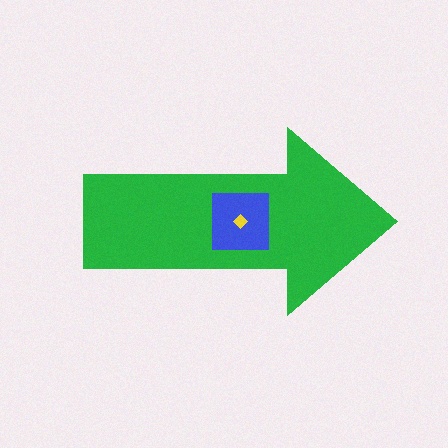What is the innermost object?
The yellow diamond.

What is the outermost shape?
The green arrow.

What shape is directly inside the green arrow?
The blue square.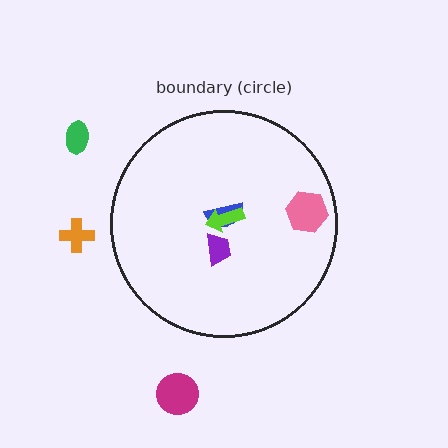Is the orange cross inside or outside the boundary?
Outside.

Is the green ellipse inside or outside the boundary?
Outside.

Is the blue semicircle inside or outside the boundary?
Inside.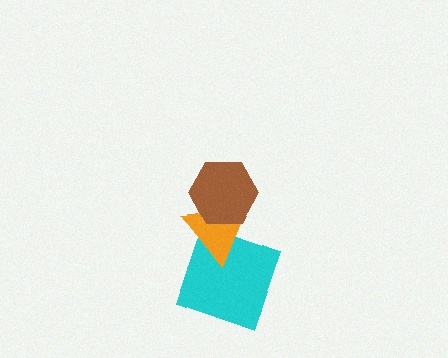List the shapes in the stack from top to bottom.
From top to bottom: the brown hexagon, the orange triangle, the cyan square.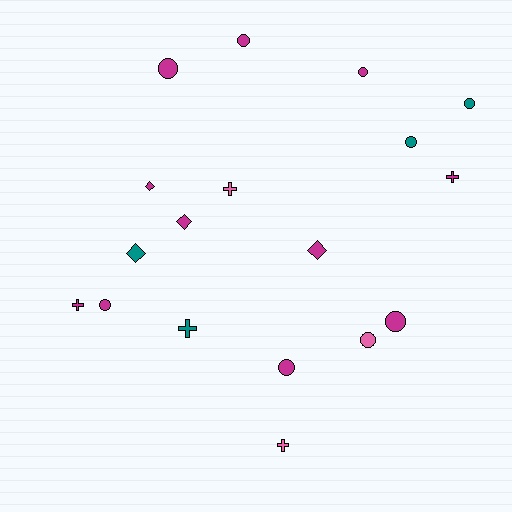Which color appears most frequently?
Magenta, with 11 objects.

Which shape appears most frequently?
Circle, with 9 objects.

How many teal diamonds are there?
There is 1 teal diamond.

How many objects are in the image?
There are 18 objects.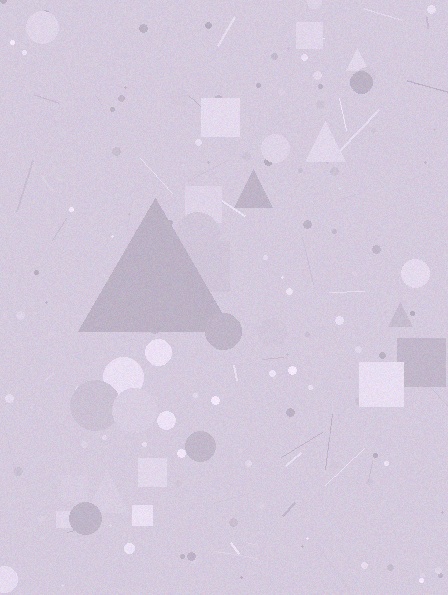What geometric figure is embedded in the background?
A triangle is embedded in the background.